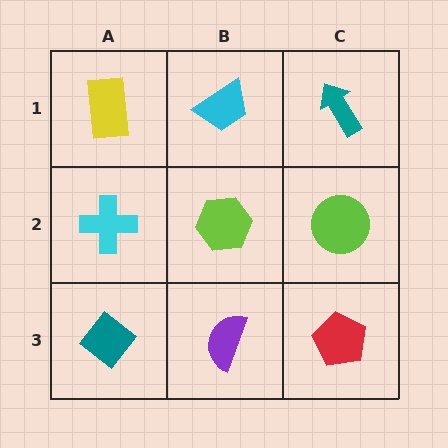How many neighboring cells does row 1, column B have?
3.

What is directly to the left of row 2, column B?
A cyan cross.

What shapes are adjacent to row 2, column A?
A yellow rectangle (row 1, column A), a teal diamond (row 3, column A), a lime hexagon (row 2, column B).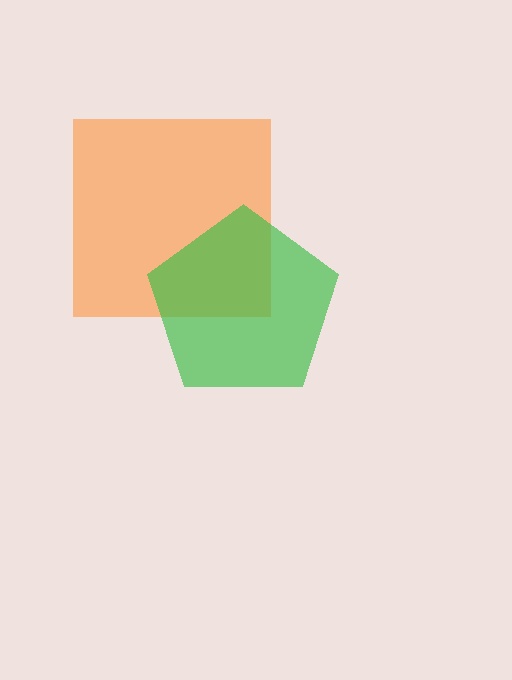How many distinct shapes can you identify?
There are 2 distinct shapes: an orange square, a green pentagon.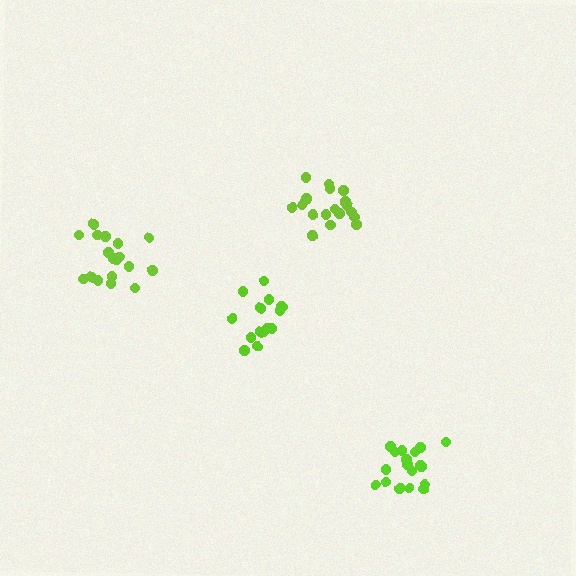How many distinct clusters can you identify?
There are 4 distinct clusters.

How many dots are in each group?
Group 1: 15 dots, Group 2: 19 dots, Group 3: 18 dots, Group 4: 18 dots (70 total).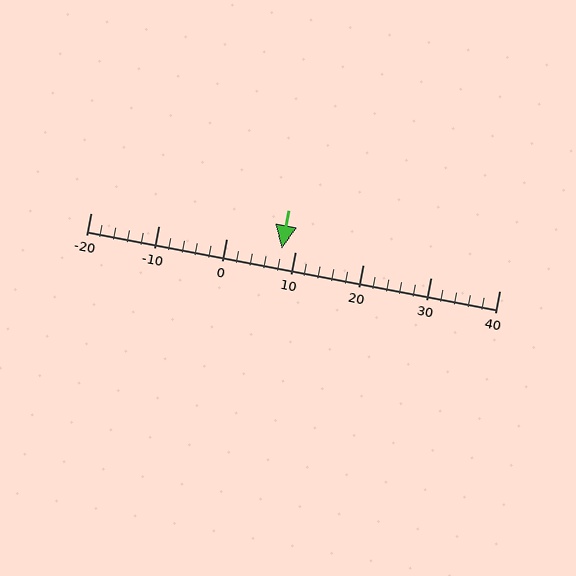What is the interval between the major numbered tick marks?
The major tick marks are spaced 10 units apart.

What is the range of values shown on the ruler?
The ruler shows values from -20 to 40.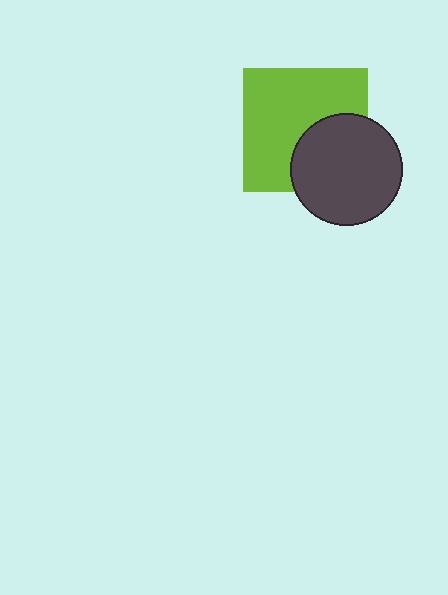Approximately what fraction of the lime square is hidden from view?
Roughly 35% of the lime square is hidden behind the dark gray circle.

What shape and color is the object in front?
The object in front is a dark gray circle.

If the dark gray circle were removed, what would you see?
You would see the complete lime square.